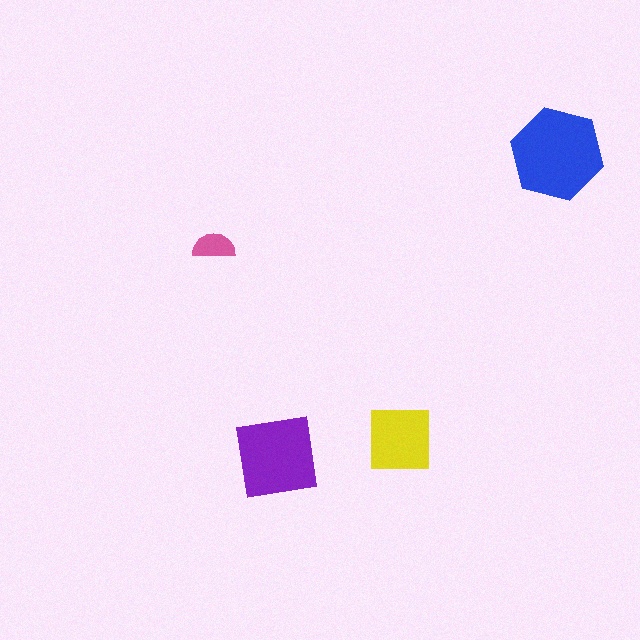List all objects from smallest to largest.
The pink semicircle, the yellow square, the purple square, the blue hexagon.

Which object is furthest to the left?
The pink semicircle is leftmost.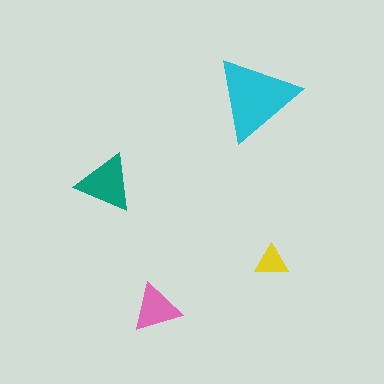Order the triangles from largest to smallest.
the cyan one, the teal one, the pink one, the yellow one.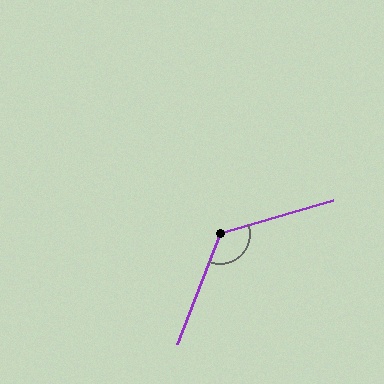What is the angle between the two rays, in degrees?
Approximately 128 degrees.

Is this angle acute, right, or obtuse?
It is obtuse.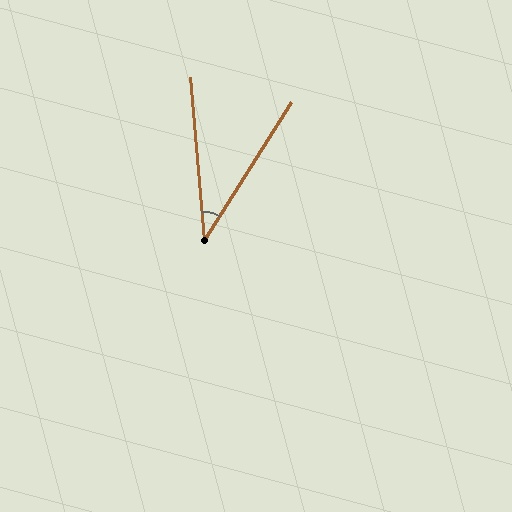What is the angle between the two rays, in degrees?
Approximately 37 degrees.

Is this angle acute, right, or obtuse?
It is acute.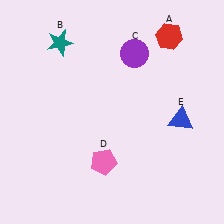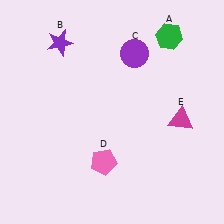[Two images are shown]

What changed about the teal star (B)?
In Image 1, B is teal. In Image 2, it changed to purple.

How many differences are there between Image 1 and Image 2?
There are 3 differences between the two images.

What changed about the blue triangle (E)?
In Image 1, E is blue. In Image 2, it changed to magenta.